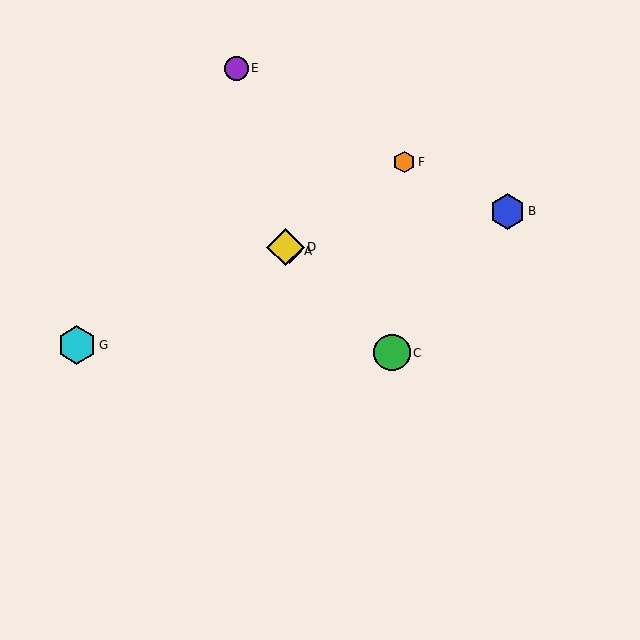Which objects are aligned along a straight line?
Objects A, C, D are aligned along a straight line.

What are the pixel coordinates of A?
Object A is at (289, 251).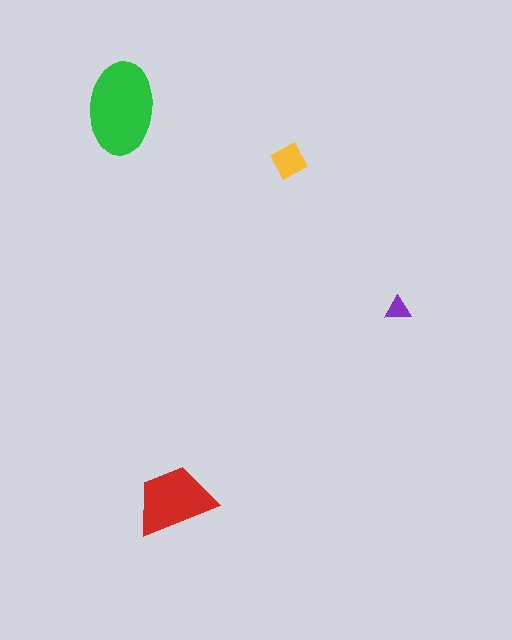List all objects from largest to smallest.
The green ellipse, the red trapezoid, the yellow diamond, the purple triangle.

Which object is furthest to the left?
The green ellipse is leftmost.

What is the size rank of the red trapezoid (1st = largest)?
2nd.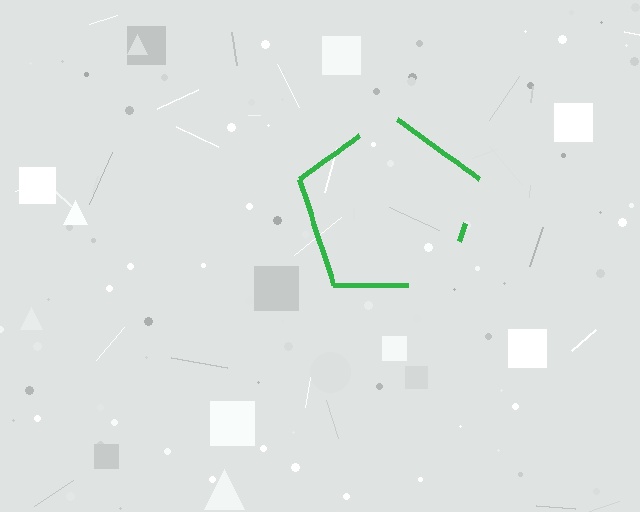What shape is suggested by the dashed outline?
The dashed outline suggests a pentagon.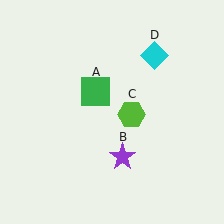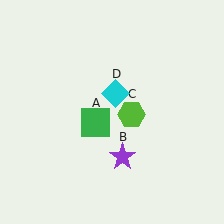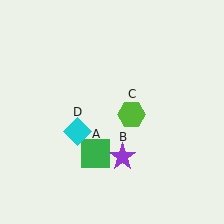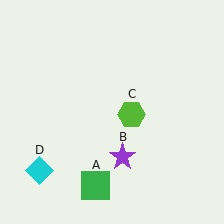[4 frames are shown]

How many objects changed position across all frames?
2 objects changed position: green square (object A), cyan diamond (object D).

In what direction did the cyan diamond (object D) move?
The cyan diamond (object D) moved down and to the left.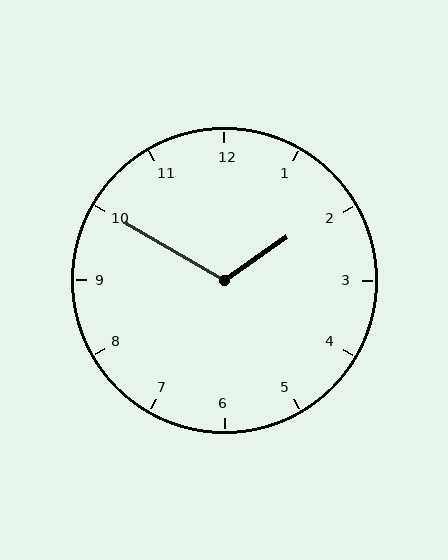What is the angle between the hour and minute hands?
Approximately 115 degrees.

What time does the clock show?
1:50.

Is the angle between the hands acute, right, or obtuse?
It is obtuse.